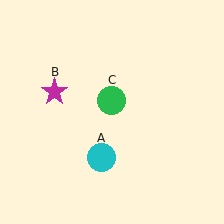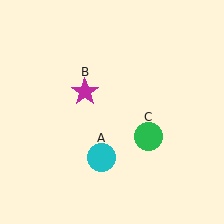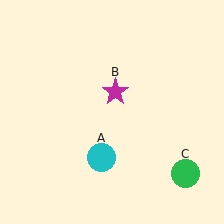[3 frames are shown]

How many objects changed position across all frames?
2 objects changed position: magenta star (object B), green circle (object C).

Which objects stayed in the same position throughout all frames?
Cyan circle (object A) remained stationary.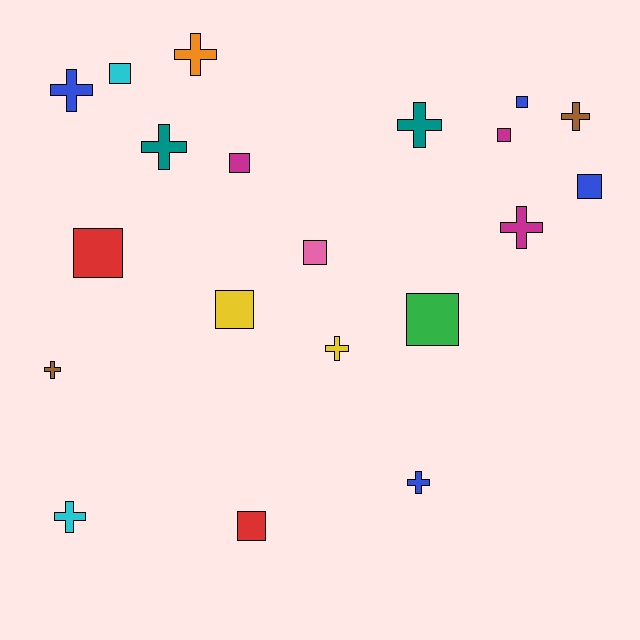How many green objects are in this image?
There is 1 green object.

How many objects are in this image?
There are 20 objects.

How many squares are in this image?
There are 10 squares.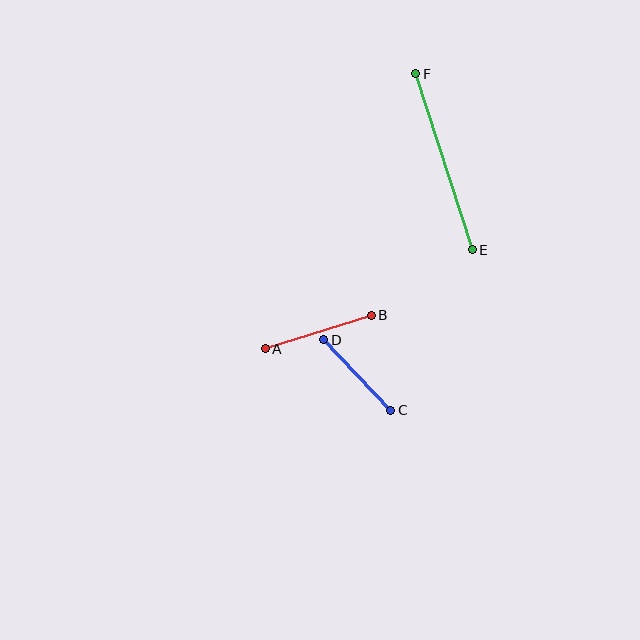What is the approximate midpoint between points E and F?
The midpoint is at approximately (444, 162) pixels.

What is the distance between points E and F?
The distance is approximately 185 pixels.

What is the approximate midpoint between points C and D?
The midpoint is at approximately (357, 375) pixels.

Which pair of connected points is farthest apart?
Points E and F are farthest apart.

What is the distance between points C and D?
The distance is approximately 97 pixels.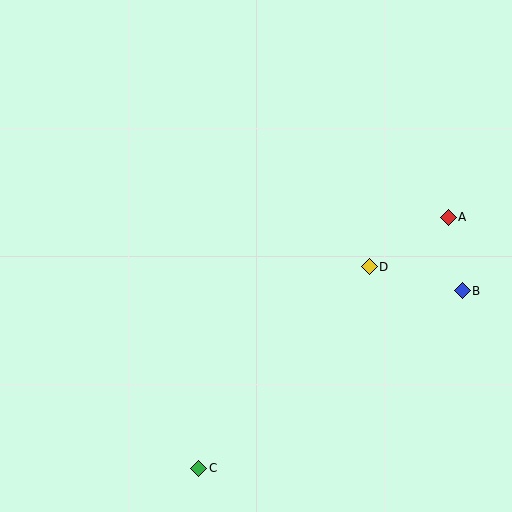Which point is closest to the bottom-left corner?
Point C is closest to the bottom-left corner.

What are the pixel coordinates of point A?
Point A is at (448, 217).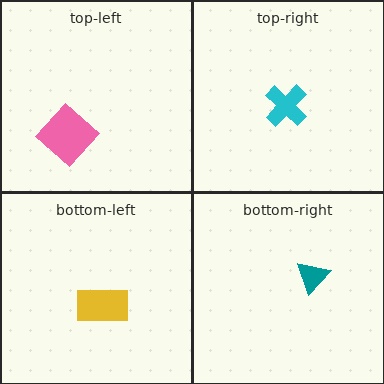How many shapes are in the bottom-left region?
1.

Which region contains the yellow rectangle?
The bottom-left region.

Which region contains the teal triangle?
The bottom-right region.